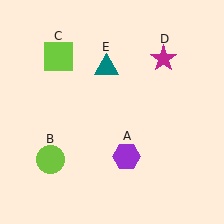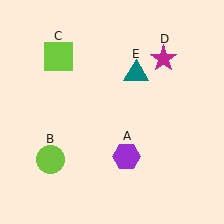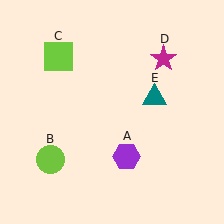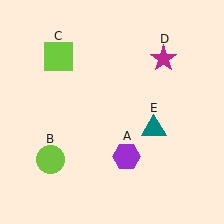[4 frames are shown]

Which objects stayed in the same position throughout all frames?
Purple hexagon (object A) and lime circle (object B) and lime square (object C) and magenta star (object D) remained stationary.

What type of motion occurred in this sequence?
The teal triangle (object E) rotated clockwise around the center of the scene.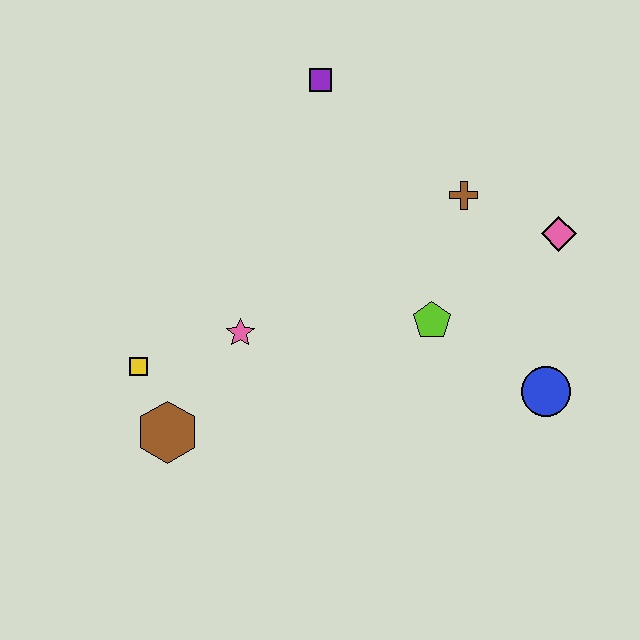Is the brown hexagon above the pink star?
No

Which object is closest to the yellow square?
The brown hexagon is closest to the yellow square.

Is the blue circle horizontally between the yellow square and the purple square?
No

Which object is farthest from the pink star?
The pink diamond is farthest from the pink star.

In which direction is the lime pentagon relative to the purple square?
The lime pentagon is below the purple square.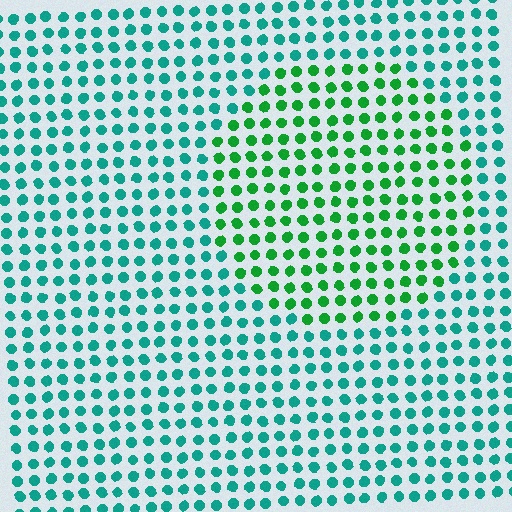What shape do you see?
I see a circle.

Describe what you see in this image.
The image is filled with small teal elements in a uniform arrangement. A circle-shaped region is visible where the elements are tinted to a slightly different hue, forming a subtle color boundary.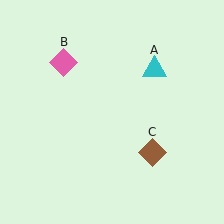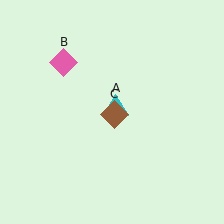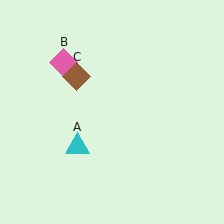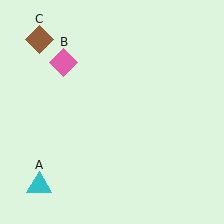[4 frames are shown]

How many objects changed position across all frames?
2 objects changed position: cyan triangle (object A), brown diamond (object C).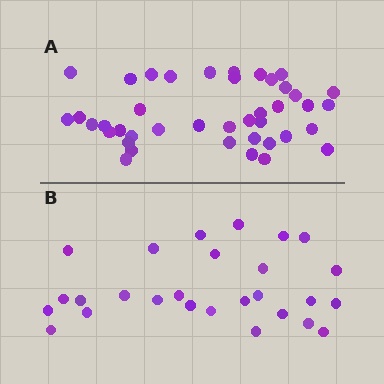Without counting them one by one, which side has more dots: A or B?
Region A (the top region) has more dots.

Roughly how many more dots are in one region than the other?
Region A has approximately 15 more dots than region B.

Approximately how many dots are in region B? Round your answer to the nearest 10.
About 30 dots. (The exact count is 27, which rounds to 30.)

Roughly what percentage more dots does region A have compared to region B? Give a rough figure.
About 50% more.